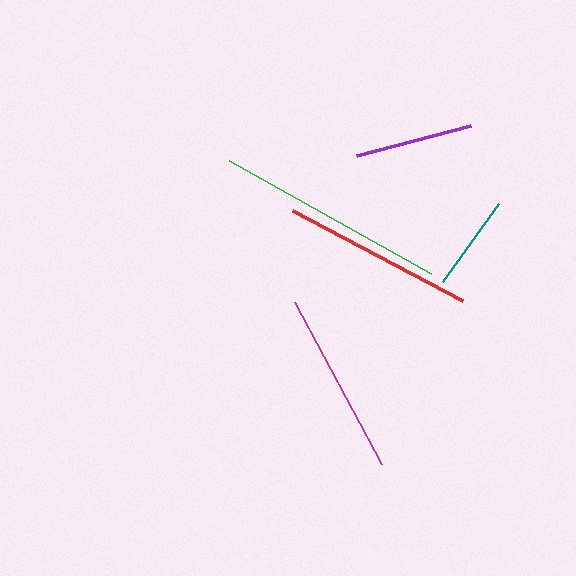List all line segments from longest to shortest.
From longest to shortest: green, red, magenta, purple, teal.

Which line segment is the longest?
The green line is the longest at approximately 231 pixels.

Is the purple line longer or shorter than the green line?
The green line is longer than the purple line.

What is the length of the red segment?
The red segment is approximately 192 pixels long.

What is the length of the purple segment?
The purple segment is approximately 118 pixels long.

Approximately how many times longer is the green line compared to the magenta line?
The green line is approximately 1.3 times the length of the magenta line.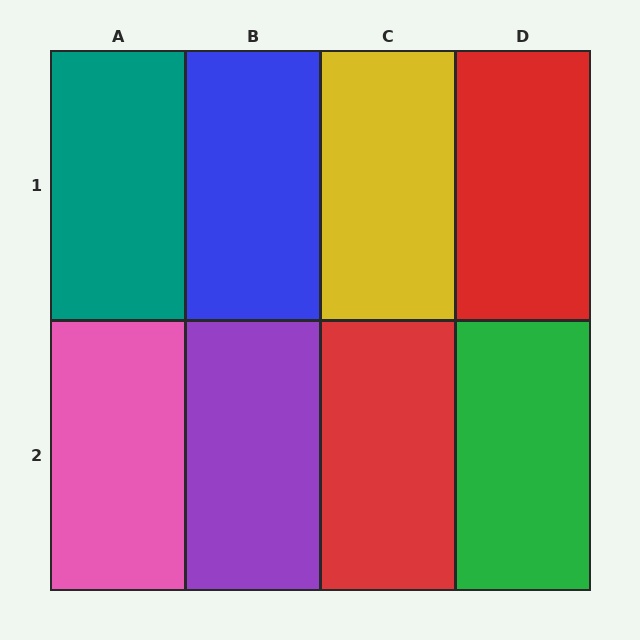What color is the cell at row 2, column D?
Green.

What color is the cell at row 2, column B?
Purple.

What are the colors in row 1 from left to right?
Teal, blue, yellow, red.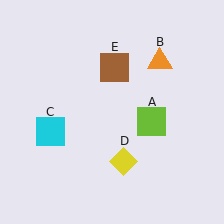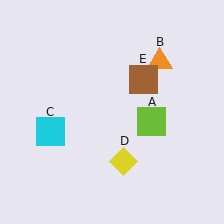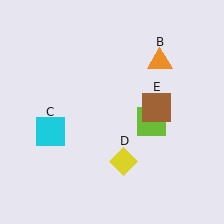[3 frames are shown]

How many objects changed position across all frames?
1 object changed position: brown square (object E).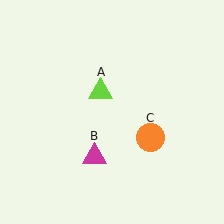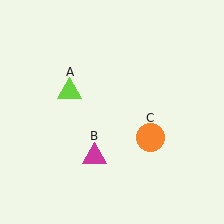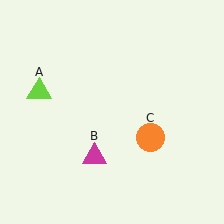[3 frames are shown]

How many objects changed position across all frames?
1 object changed position: lime triangle (object A).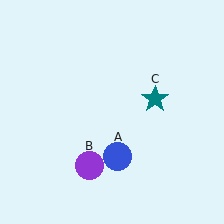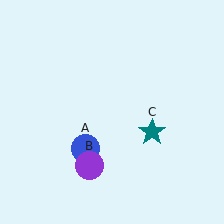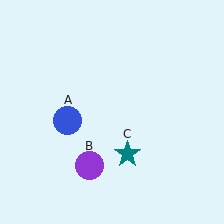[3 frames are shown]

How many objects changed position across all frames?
2 objects changed position: blue circle (object A), teal star (object C).